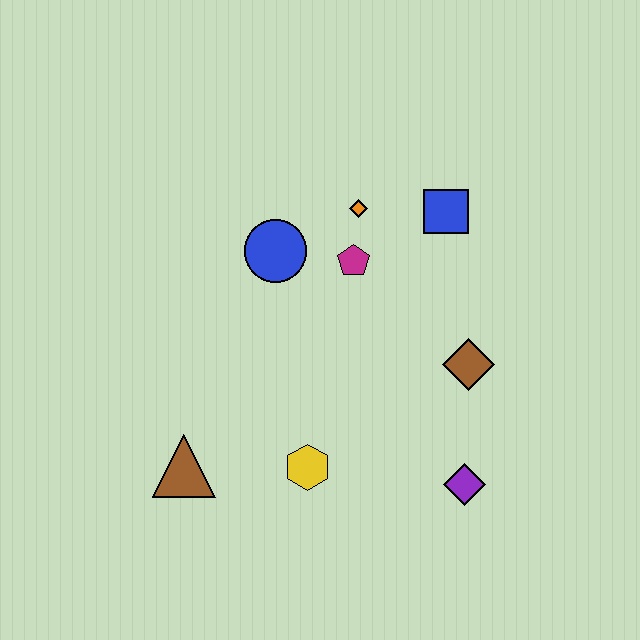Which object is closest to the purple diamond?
The brown diamond is closest to the purple diamond.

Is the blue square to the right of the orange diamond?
Yes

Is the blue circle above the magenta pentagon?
Yes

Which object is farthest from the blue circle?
The purple diamond is farthest from the blue circle.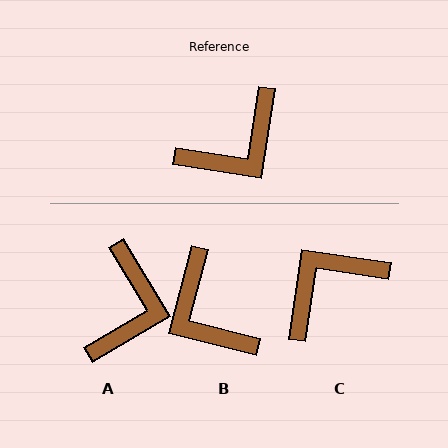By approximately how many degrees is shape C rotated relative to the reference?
Approximately 179 degrees clockwise.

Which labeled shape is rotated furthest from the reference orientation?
C, about 179 degrees away.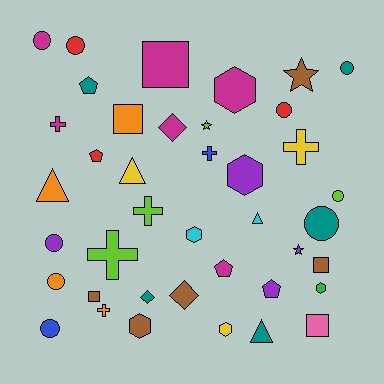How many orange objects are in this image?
There are 4 orange objects.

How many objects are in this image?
There are 40 objects.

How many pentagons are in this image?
There are 4 pentagons.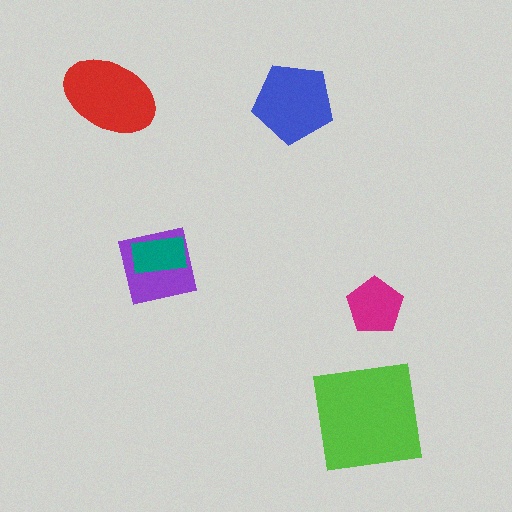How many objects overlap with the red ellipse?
0 objects overlap with the red ellipse.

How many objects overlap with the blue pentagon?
0 objects overlap with the blue pentagon.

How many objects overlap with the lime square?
0 objects overlap with the lime square.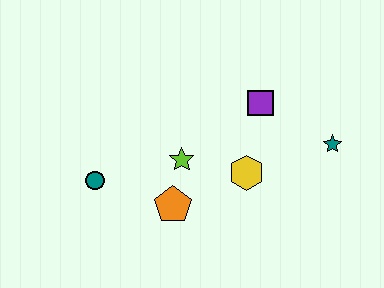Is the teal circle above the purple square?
No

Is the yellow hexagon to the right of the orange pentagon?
Yes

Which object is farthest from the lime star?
The teal star is farthest from the lime star.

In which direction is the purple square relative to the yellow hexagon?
The purple square is above the yellow hexagon.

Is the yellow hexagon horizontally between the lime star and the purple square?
Yes